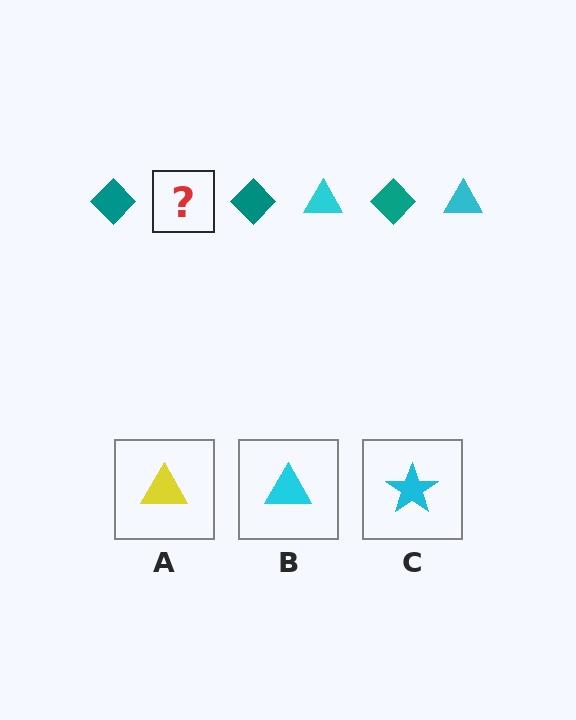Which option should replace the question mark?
Option B.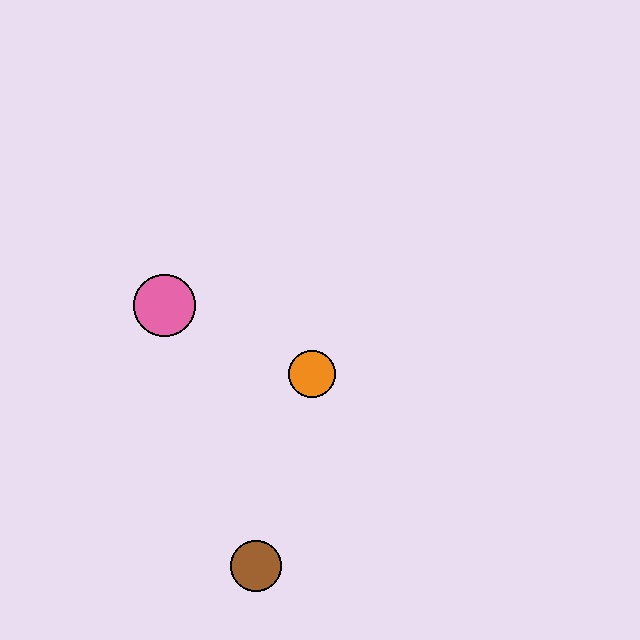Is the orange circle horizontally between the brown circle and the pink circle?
No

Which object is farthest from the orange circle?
The brown circle is farthest from the orange circle.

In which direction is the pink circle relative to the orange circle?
The pink circle is to the left of the orange circle.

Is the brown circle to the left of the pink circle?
No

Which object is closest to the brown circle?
The orange circle is closest to the brown circle.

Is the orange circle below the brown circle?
No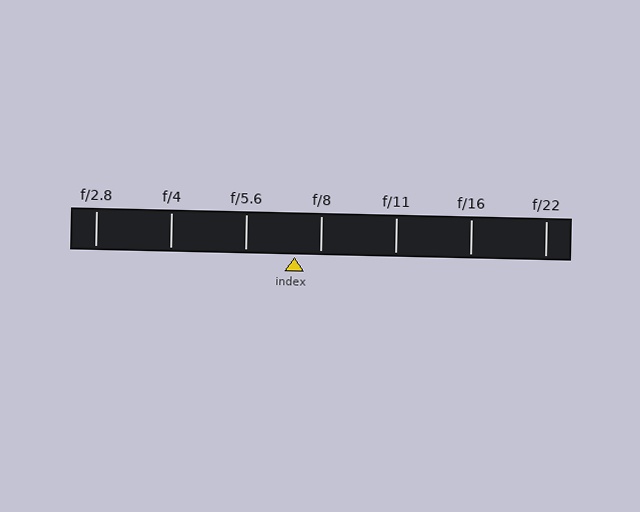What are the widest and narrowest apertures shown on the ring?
The widest aperture shown is f/2.8 and the narrowest is f/22.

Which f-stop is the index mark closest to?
The index mark is closest to f/8.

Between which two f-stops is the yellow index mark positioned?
The index mark is between f/5.6 and f/8.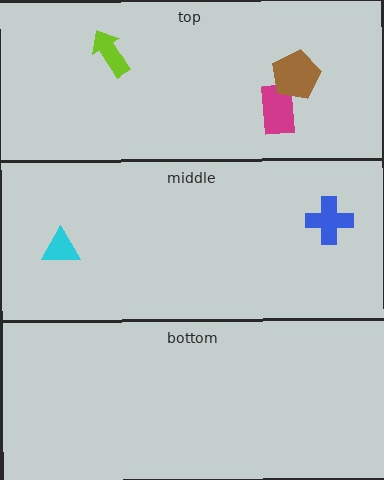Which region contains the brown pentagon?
The top region.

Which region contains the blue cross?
The middle region.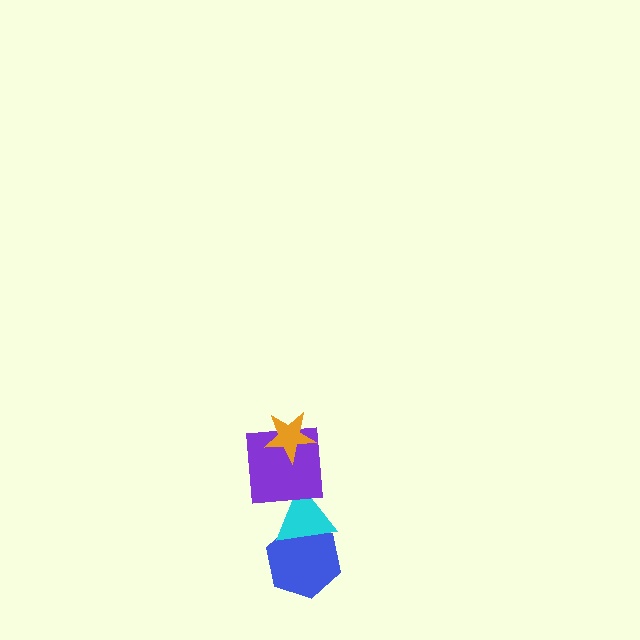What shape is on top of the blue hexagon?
The cyan triangle is on top of the blue hexagon.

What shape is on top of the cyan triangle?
The purple square is on top of the cyan triangle.